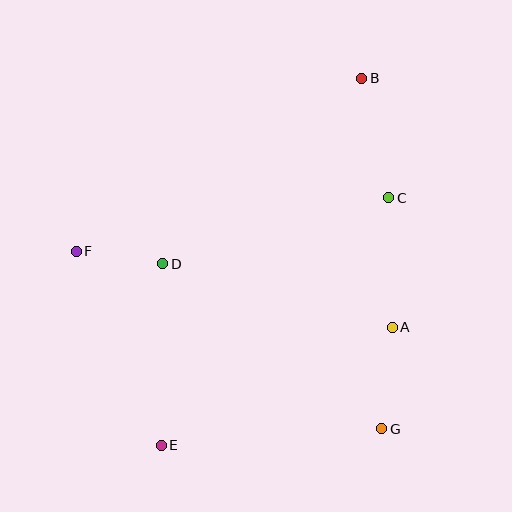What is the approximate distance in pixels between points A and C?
The distance between A and C is approximately 130 pixels.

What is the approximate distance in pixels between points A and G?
The distance between A and G is approximately 102 pixels.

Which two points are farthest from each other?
Points B and E are farthest from each other.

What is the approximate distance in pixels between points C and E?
The distance between C and E is approximately 337 pixels.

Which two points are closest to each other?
Points D and F are closest to each other.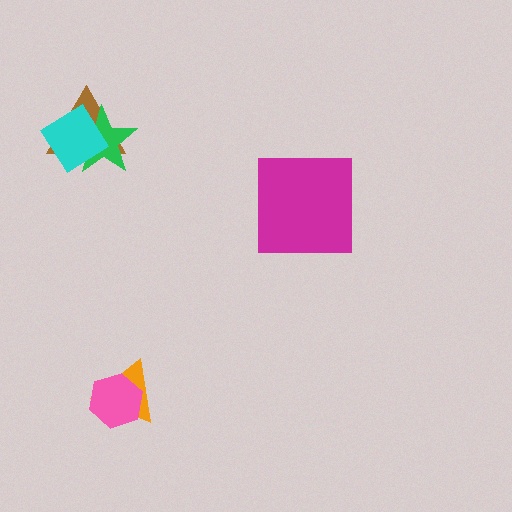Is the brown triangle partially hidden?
Yes, it is partially covered by another shape.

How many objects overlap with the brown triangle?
2 objects overlap with the brown triangle.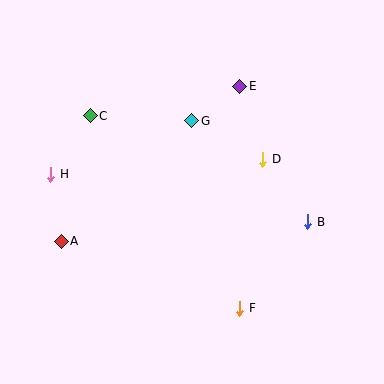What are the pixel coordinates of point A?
Point A is at (61, 241).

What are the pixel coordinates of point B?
Point B is at (308, 222).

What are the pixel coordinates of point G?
Point G is at (192, 121).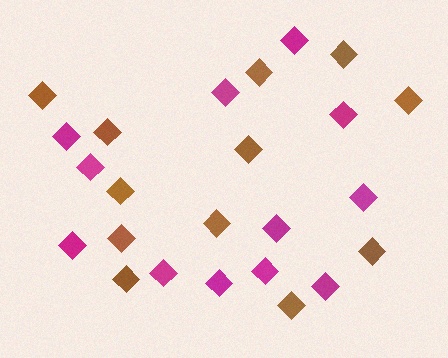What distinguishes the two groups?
There are 2 groups: one group of magenta diamonds (12) and one group of brown diamonds (12).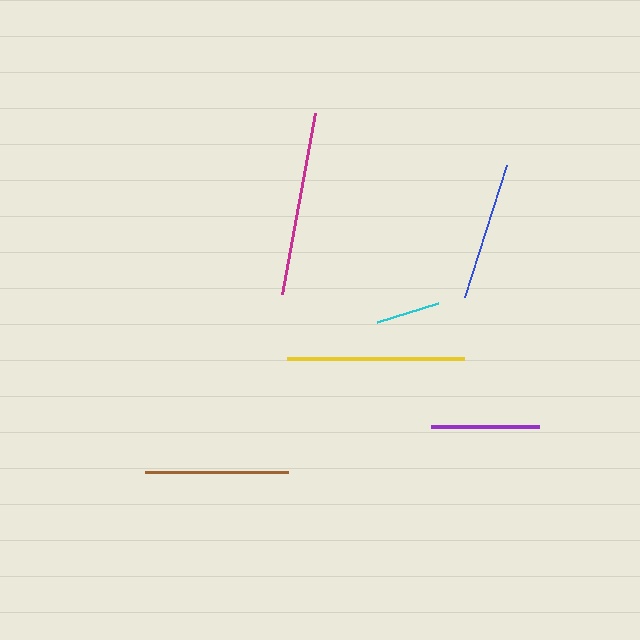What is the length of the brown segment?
The brown segment is approximately 143 pixels long.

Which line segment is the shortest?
The cyan line is the shortest at approximately 64 pixels.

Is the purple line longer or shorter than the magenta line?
The magenta line is longer than the purple line.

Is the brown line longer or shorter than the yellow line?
The yellow line is longer than the brown line.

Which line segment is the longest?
The magenta line is the longest at approximately 184 pixels.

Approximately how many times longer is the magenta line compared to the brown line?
The magenta line is approximately 1.3 times the length of the brown line.